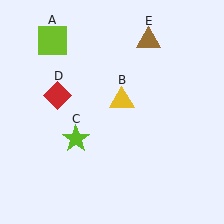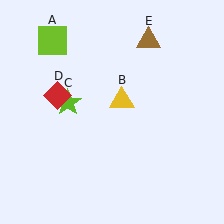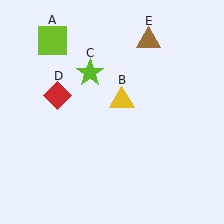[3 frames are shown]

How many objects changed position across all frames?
1 object changed position: lime star (object C).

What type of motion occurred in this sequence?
The lime star (object C) rotated clockwise around the center of the scene.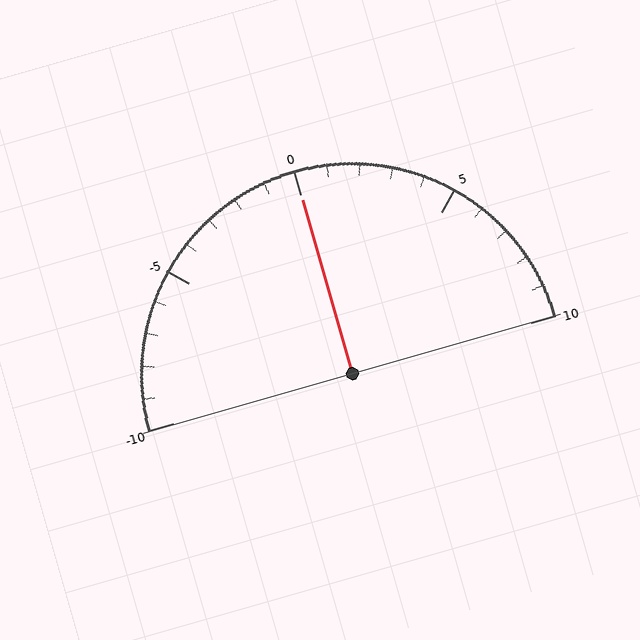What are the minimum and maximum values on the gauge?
The gauge ranges from -10 to 10.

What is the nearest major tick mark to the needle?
The nearest major tick mark is 0.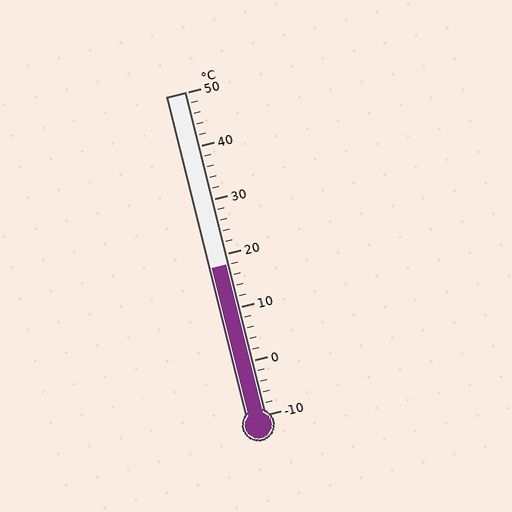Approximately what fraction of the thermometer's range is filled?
The thermometer is filled to approximately 45% of its range.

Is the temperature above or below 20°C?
The temperature is below 20°C.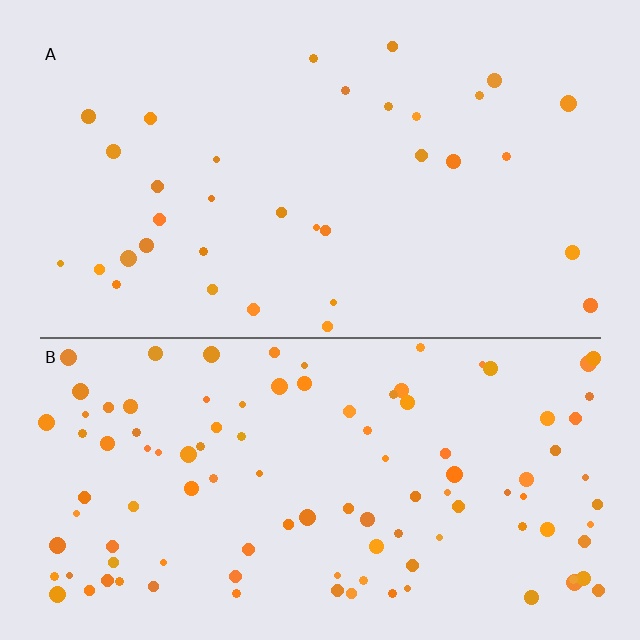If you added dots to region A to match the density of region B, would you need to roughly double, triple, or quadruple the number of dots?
Approximately triple.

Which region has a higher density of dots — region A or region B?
B (the bottom).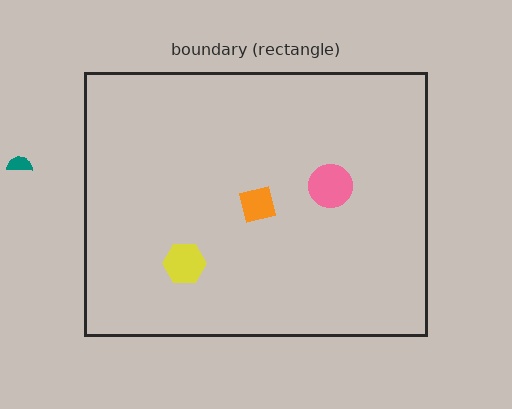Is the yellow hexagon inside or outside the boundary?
Inside.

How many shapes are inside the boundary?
3 inside, 1 outside.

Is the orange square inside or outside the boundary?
Inside.